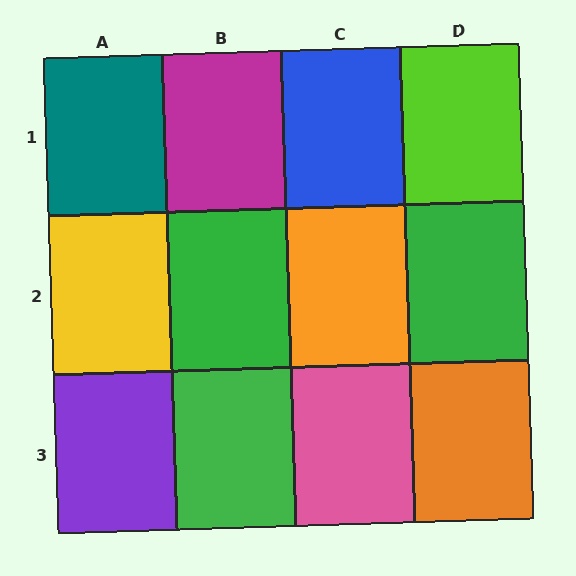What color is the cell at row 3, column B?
Green.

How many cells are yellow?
1 cell is yellow.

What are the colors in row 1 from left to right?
Teal, magenta, blue, lime.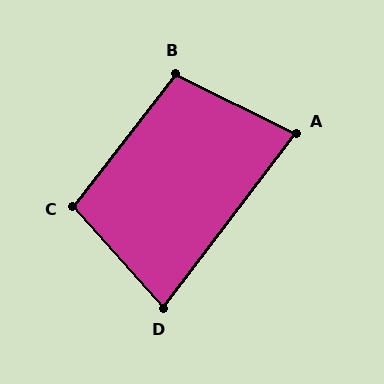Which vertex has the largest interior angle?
B, at approximately 101 degrees.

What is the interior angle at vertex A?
Approximately 79 degrees (acute).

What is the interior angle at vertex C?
Approximately 101 degrees (obtuse).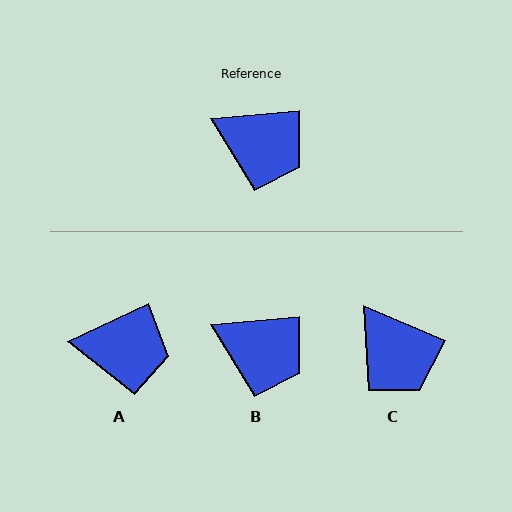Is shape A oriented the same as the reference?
No, it is off by about 21 degrees.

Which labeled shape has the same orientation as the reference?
B.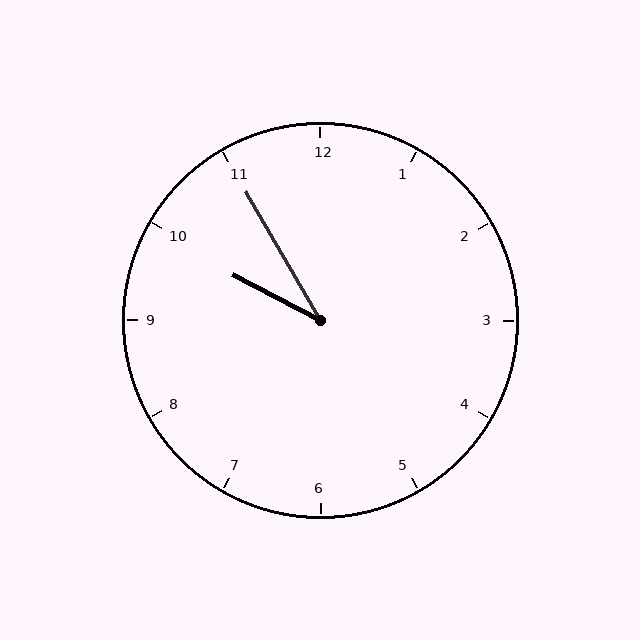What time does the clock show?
9:55.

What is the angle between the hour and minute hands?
Approximately 32 degrees.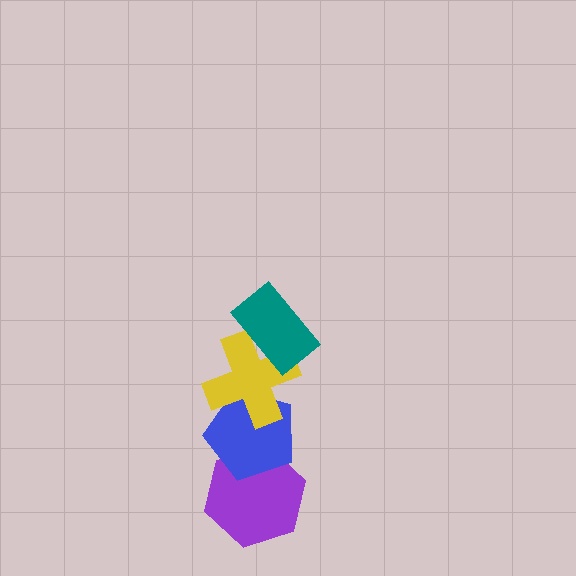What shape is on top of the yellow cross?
The teal rectangle is on top of the yellow cross.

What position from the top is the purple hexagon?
The purple hexagon is 4th from the top.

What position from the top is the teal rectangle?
The teal rectangle is 1st from the top.